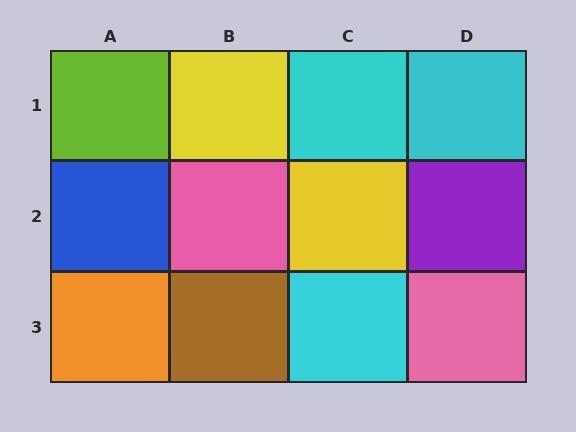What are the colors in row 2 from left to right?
Blue, pink, yellow, purple.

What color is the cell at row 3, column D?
Pink.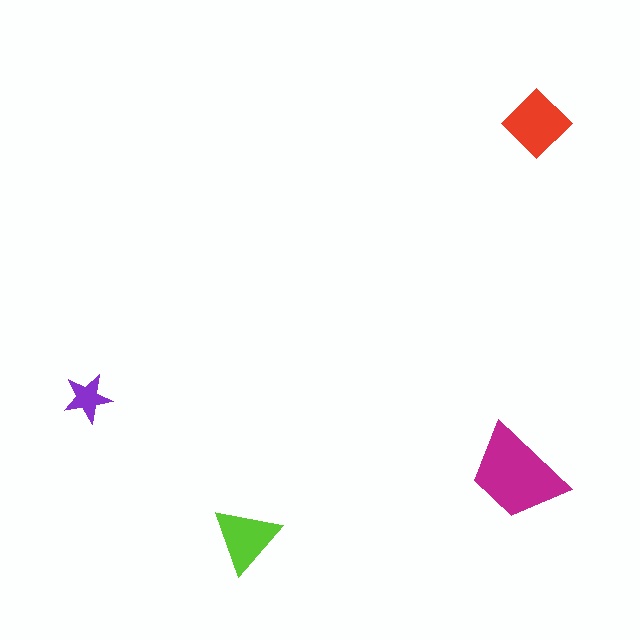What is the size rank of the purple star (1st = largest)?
4th.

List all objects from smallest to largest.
The purple star, the lime triangle, the red diamond, the magenta trapezoid.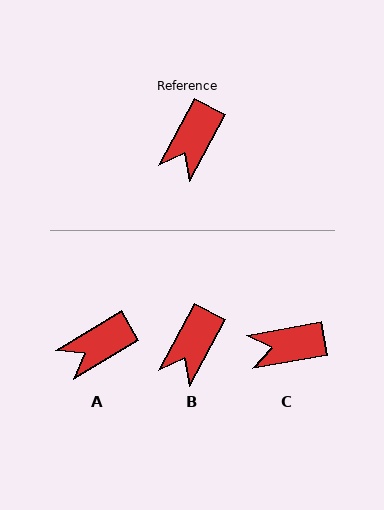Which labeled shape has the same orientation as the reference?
B.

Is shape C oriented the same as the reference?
No, it is off by about 52 degrees.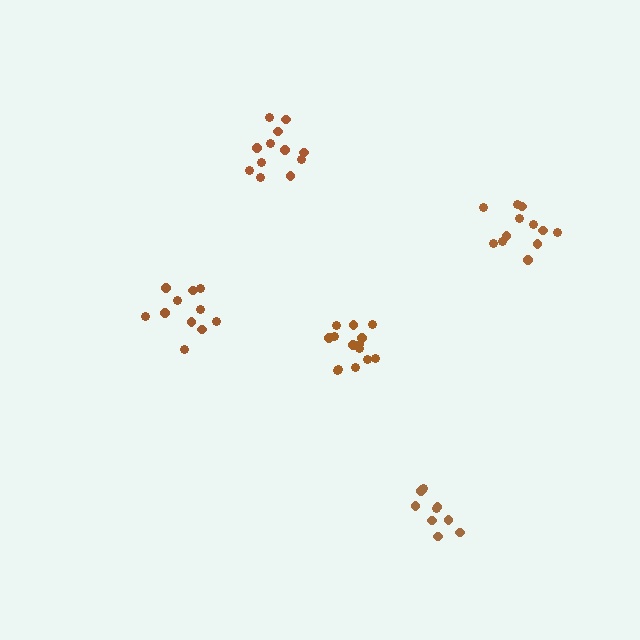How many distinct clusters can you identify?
There are 5 distinct clusters.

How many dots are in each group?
Group 1: 11 dots, Group 2: 12 dots, Group 3: 12 dots, Group 4: 9 dots, Group 5: 14 dots (58 total).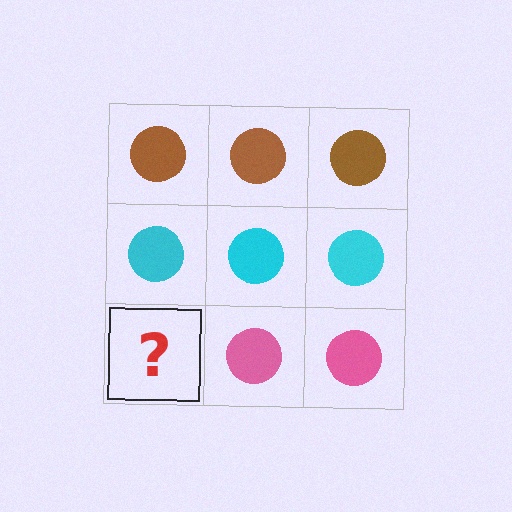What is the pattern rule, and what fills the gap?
The rule is that each row has a consistent color. The gap should be filled with a pink circle.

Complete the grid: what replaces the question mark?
The question mark should be replaced with a pink circle.